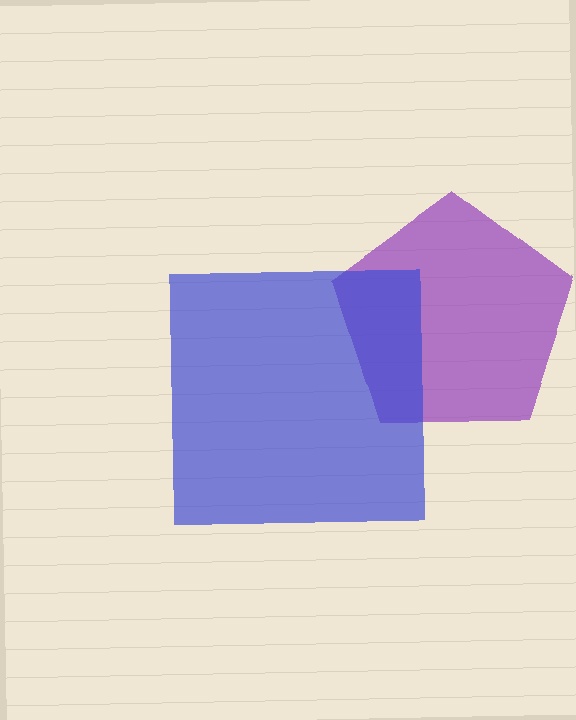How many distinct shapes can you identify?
There are 2 distinct shapes: a purple pentagon, a blue square.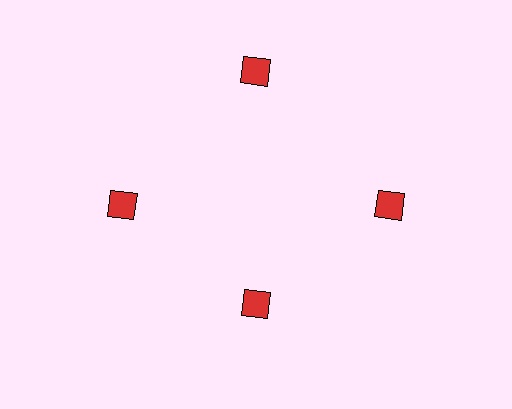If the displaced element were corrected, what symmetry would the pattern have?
It would have 4-fold rotational symmetry — the pattern would map onto itself every 90 degrees.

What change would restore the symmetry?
The symmetry would be restored by moving it outward, back onto the ring so that all 4 squares sit at equal angles and equal distance from the center.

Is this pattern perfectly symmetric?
No. The 4 red squares are arranged in a ring, but one element near the 6 o'clock position is pulled inward toward the center, breaking the 4-fold rotational symmetry.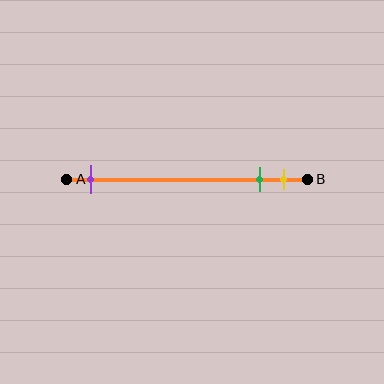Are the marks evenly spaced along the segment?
No, the marks are not evenly spaced.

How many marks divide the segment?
There are 3 marks dividing the segment.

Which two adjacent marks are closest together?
The green and yellow marks are the closest adjacent pair.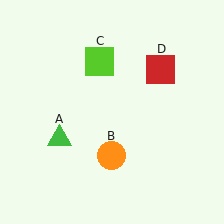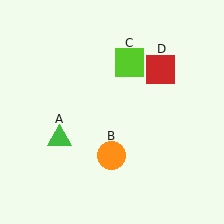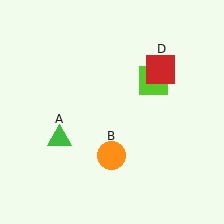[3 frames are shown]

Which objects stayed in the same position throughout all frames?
Green triangle (object A) and orange circle (object B) and red square (object D) remained stationary.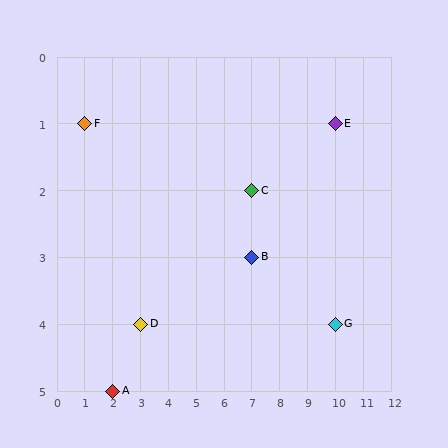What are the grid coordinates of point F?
Point F is at grid coordinates (1, 1).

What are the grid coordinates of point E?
Point E is at grid coordinates (10, 1).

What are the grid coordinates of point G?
Point G is at grid coordinates (10, 4).